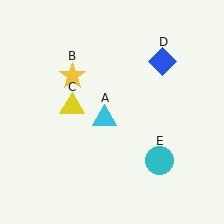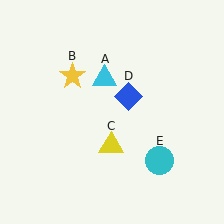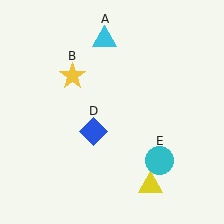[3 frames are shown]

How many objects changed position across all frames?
3 objects changed position: cyan triangle (object A), yellow triangle (object C), blue diamond (object D).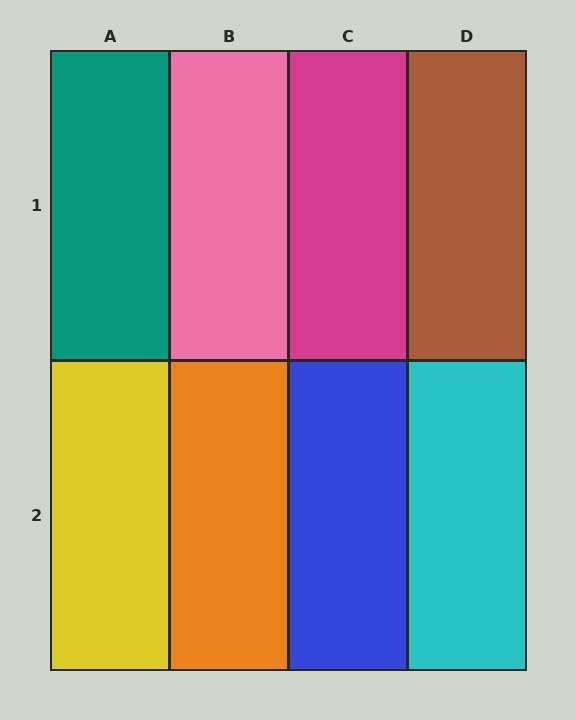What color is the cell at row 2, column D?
Cyan.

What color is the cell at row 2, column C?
Blue.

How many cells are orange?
1 cell is orange.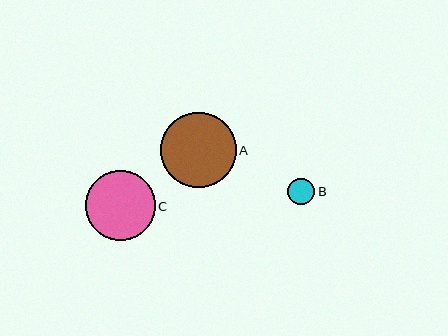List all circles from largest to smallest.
From largest to smallest: A, C, B.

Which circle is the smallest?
Circle B is the smallest with a size of approximately 27 pixels.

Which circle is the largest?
Circle A is the largest with a size of approximately 76 pixels.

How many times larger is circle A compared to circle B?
Circle A is approximately 2.8 times the size of circle B.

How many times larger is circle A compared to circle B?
Circle A is approximately 2.8 times the size of circle B.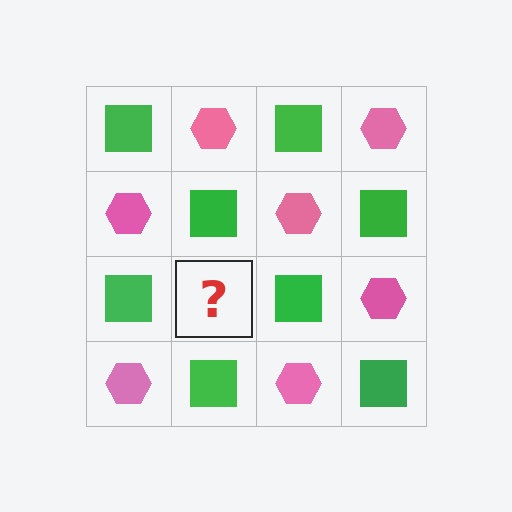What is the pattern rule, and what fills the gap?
The rule is that it alternates green square and pink hexagon in a checkerboard pattern. The gap should be filled with a pink hexagon.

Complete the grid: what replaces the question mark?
The question mark should be replaced with a pink hexagon.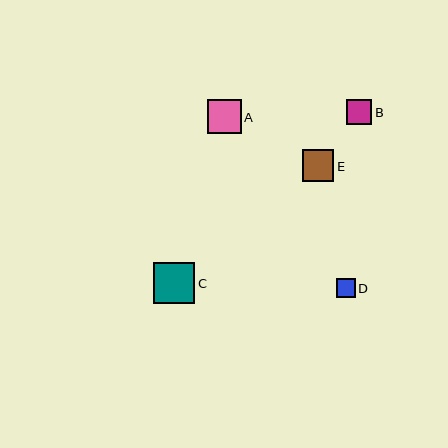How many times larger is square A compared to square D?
Square A is approximately 1.8 times the size of square D.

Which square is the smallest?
Square D is the smallest with a size of approximately 19 pixels.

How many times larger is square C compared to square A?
Square C is approximately 1.2 times the size of square A.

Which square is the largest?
Square C is the largest with a size of approximately 41 pixels.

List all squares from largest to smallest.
From largest to smallest: C, A, E, B, D.